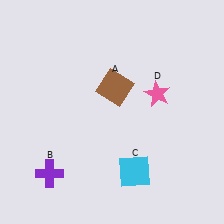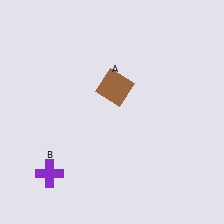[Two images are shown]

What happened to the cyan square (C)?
The cyan square (C) was removed in Image 2. It was in the bottom-right area of Image 1.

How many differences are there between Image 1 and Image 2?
There are 2 differences between the two images.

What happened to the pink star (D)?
The pink star (D) was removed in Image 2. It was in the top-right area of Image 1.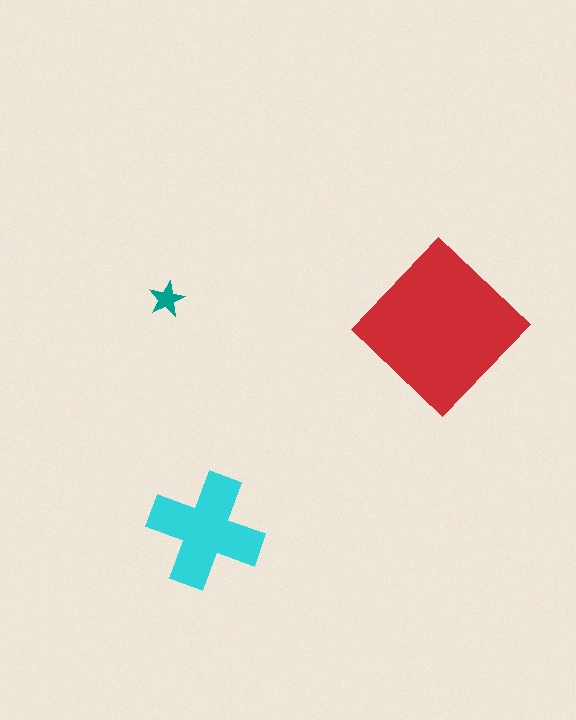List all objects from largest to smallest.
The red diamond, the cyan cross, the teal star.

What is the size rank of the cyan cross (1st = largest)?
2nd.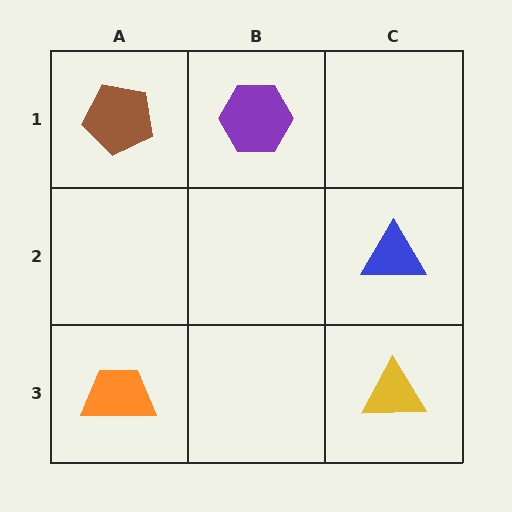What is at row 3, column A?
An orange trapezoid.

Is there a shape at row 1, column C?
No, that cell is empty.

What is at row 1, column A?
A brown pentagon.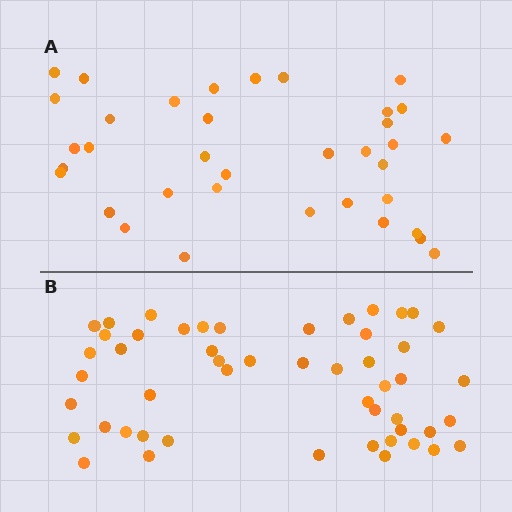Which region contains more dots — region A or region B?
Region B (the bottom region) has more dots.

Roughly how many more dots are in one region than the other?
Region B has approximately 15 more dots than region A.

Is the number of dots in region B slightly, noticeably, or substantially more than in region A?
Region B has noticeably more, but not dramatically so. The ratio is roughly 1.4 to 1.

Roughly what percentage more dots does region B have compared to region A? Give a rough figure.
About 40% more.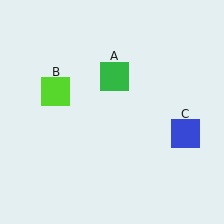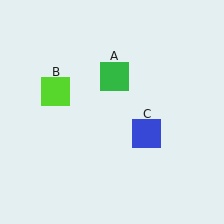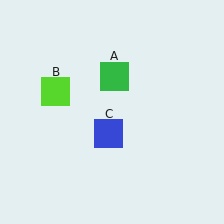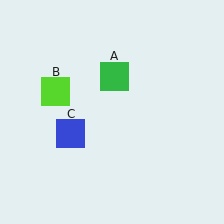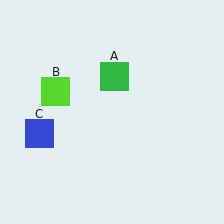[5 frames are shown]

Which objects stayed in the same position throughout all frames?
Green square (object A) and lime square (object B) remained stationary.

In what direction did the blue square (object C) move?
The blue square (object C) moved left.